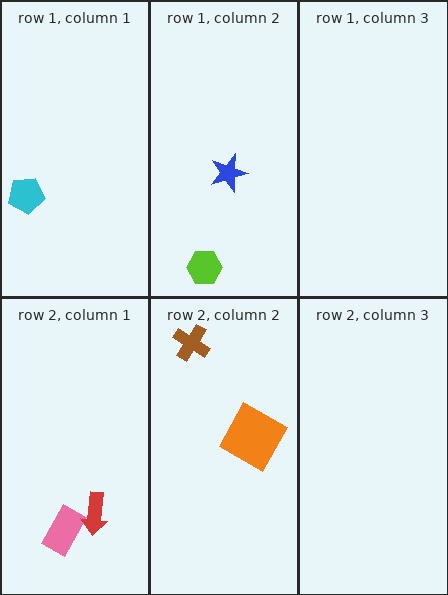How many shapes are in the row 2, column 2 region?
2.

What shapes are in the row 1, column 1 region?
The cyan pentagon.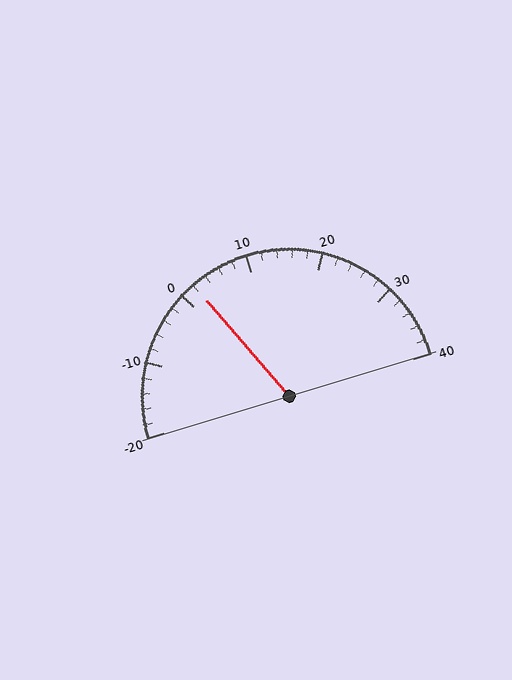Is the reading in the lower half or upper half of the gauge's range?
The reading is in the lower half of the range (-20 to 40).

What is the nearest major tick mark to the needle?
The nearest major tick mark is 0.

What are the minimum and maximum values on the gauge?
The gauge ranges from -20 to 40.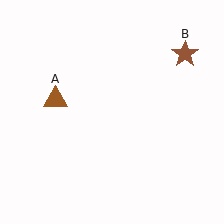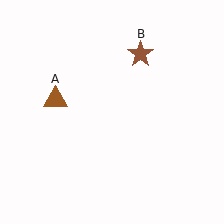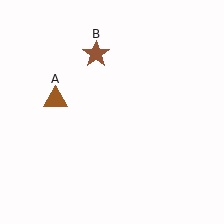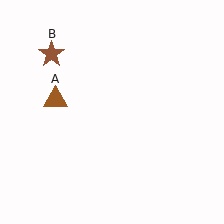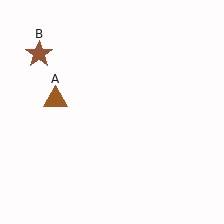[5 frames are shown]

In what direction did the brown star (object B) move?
The brown star (object B) moved left.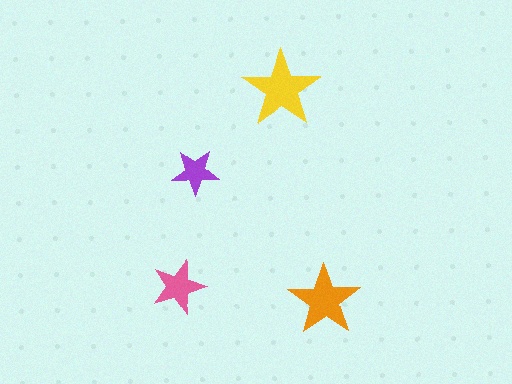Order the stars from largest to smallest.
the yellow one, the orange one, the pink one, the purple one.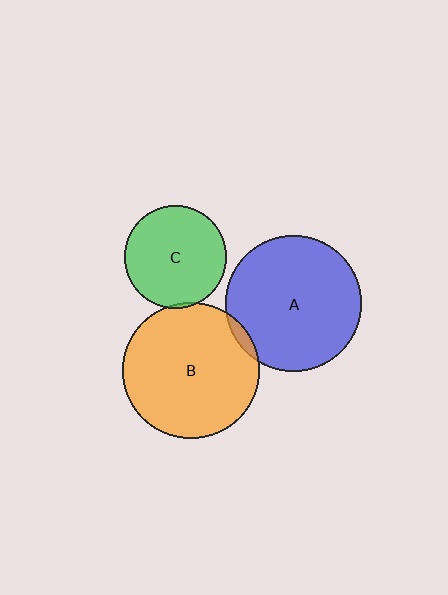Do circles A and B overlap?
Yes.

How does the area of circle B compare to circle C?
Approximately 1.8 times.